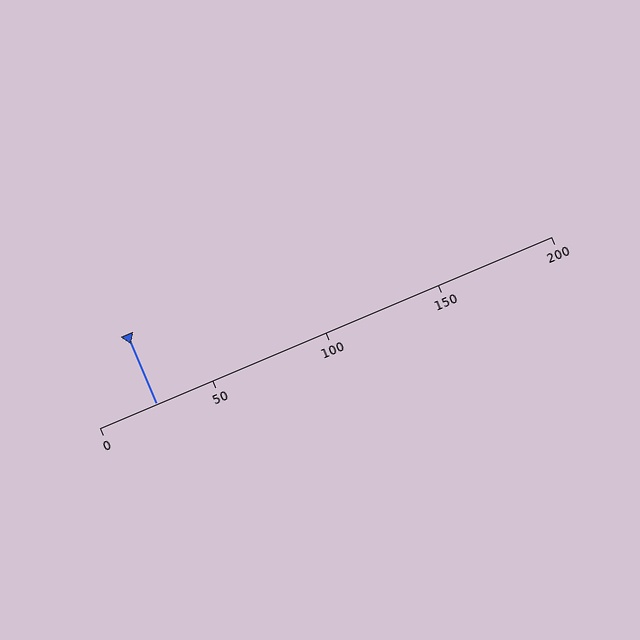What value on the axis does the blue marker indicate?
The marker indicates approximately 25.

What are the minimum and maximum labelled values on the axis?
The axis runs from 0 to 200.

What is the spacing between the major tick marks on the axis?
The major ticks are spaced 50 apart.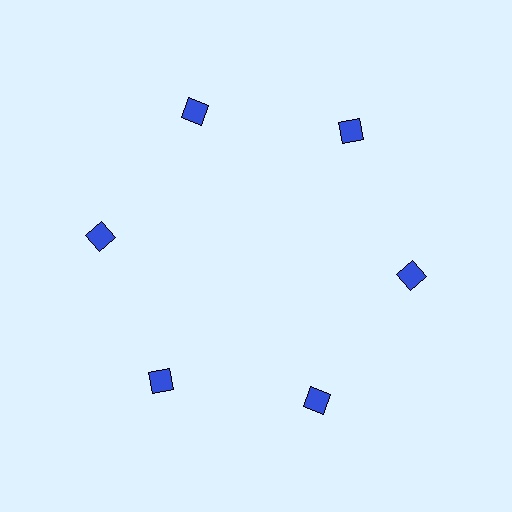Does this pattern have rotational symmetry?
Yes, this pattern has 6-fold rotational symmetry. It looks the same after rotating 60 degrees around the center.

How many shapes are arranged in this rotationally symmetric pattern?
There are 6 shapes, arranged in 6 groups of 1.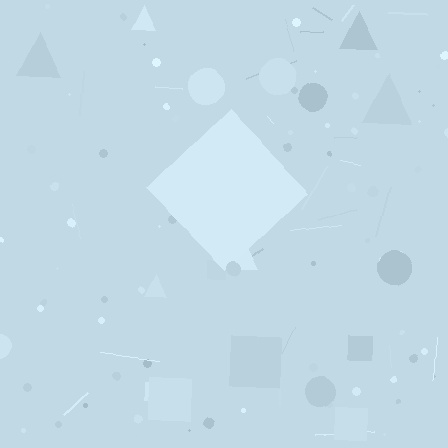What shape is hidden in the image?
A diamond is hidden in the image.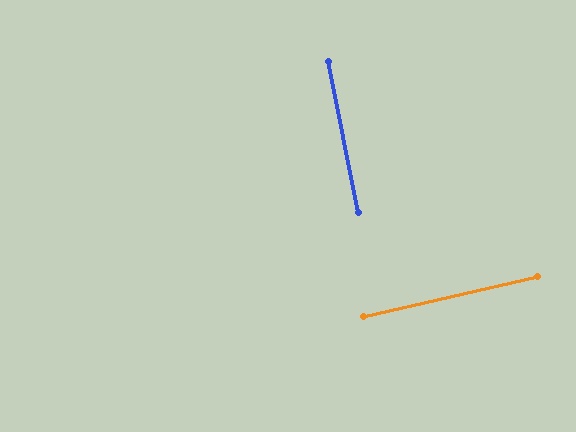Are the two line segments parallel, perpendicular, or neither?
Perpendicular — they meet at approximately 88°.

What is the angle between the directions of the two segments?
Approximately 88 degrees.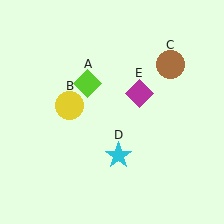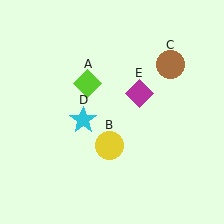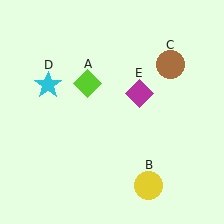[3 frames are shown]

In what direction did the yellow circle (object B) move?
The yellow circle (object B) moved down and to the right.